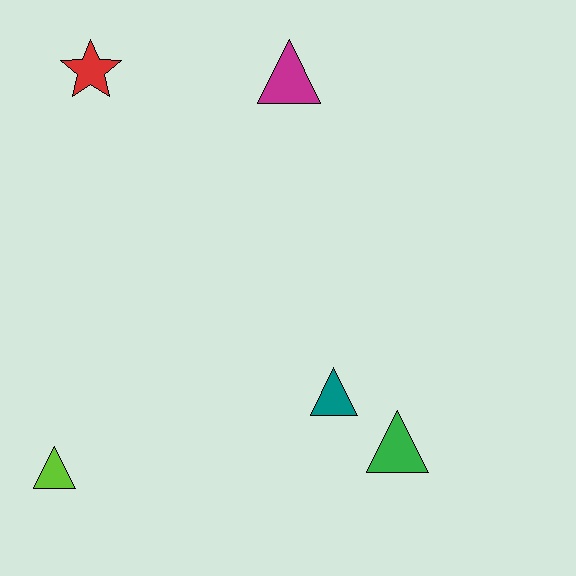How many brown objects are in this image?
There are no brown objects.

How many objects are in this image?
There are 5 objects.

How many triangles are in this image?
There are 4 triangles.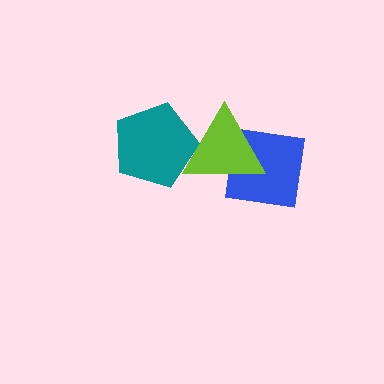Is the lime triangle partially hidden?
No, no other shape covers it.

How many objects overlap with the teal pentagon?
1 object overlaps with the teal pentagon.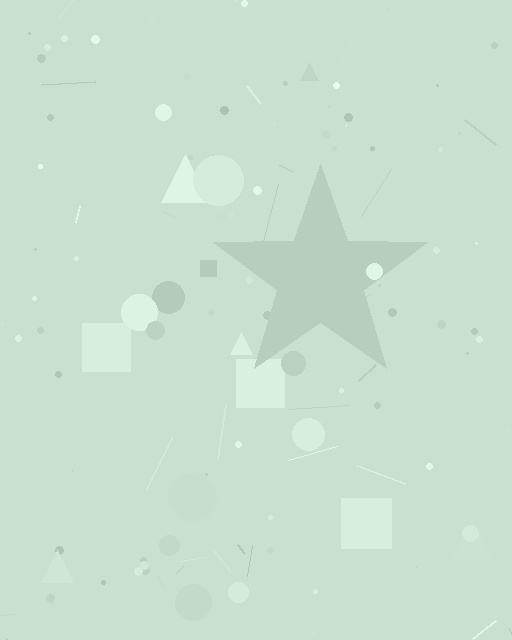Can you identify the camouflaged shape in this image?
The camouflaged shape is a star.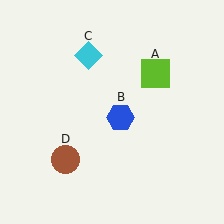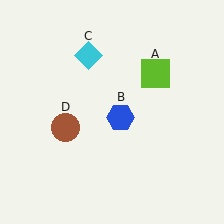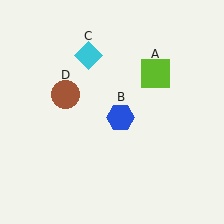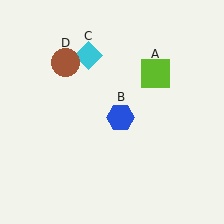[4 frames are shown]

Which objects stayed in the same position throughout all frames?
Lime square (object A) and blue hexagon (object B) and cyan diamond (object C) remained stationary.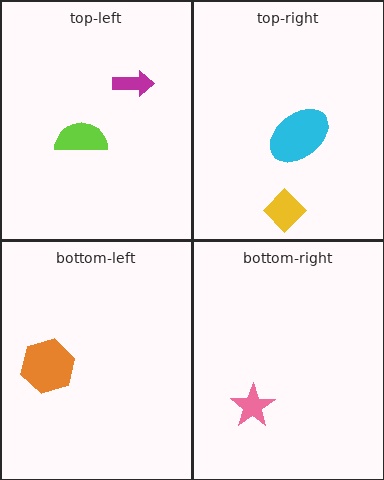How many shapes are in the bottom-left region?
1.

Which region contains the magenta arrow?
The top-left region.